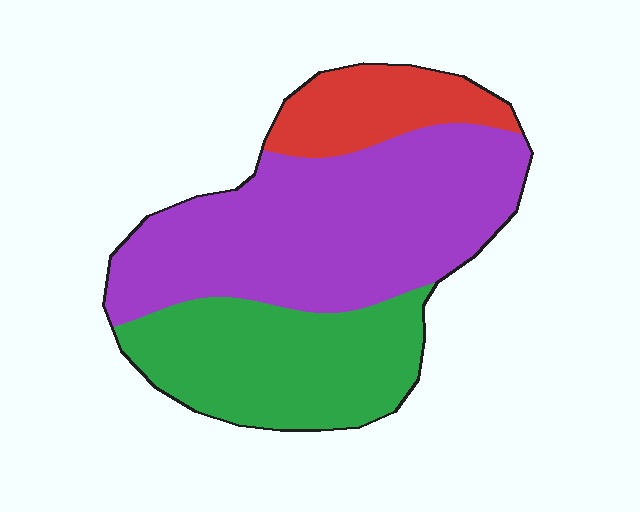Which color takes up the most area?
Purple, at roughly 55%.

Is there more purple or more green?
Purple.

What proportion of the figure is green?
Green takes up between a sixth and a third of the figure.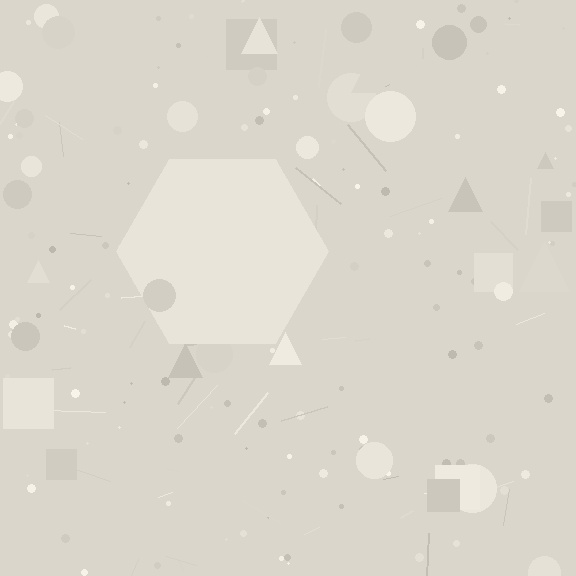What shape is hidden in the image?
A hexagon is hidden in the image.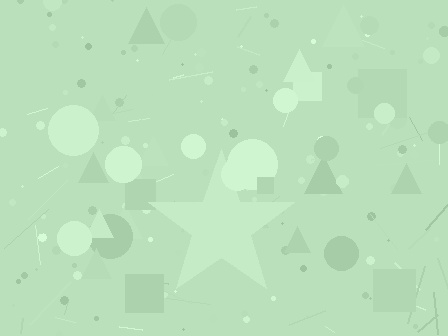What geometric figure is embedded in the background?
A star is embedded in the background.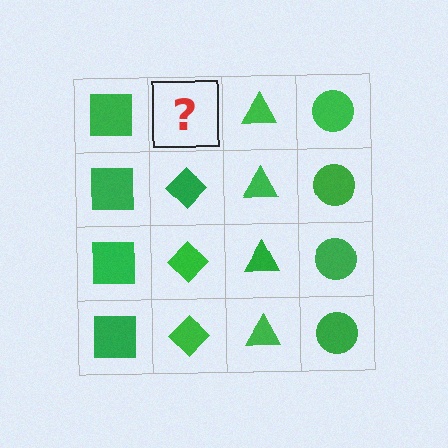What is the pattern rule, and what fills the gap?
The rule is that each column has a consistent shape. The gap should be filled with a green diamond.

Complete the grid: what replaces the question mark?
The question mark should be replaced with a green diamond.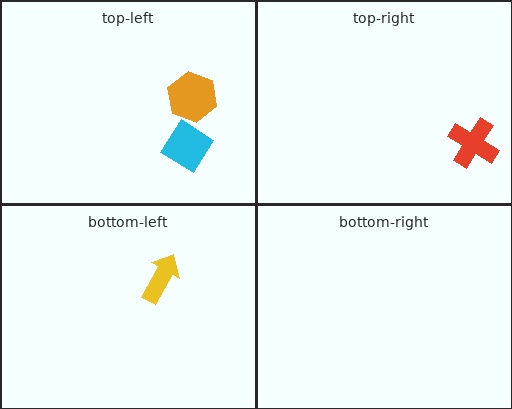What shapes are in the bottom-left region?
The yellow arrow.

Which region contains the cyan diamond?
The top-left region.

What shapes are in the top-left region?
The cyan diamond, the orange hexagon.